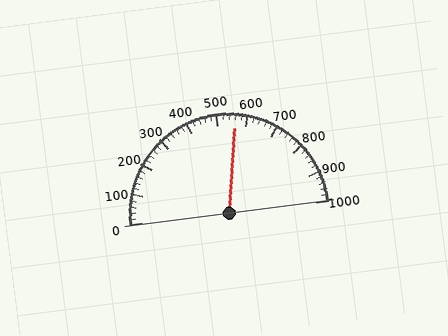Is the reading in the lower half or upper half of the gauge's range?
The reading is in the upper half of the range (0 to 1000).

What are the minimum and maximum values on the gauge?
The gauge ranges from 0 to 1000.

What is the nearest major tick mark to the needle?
The nearest major tick mark is 600.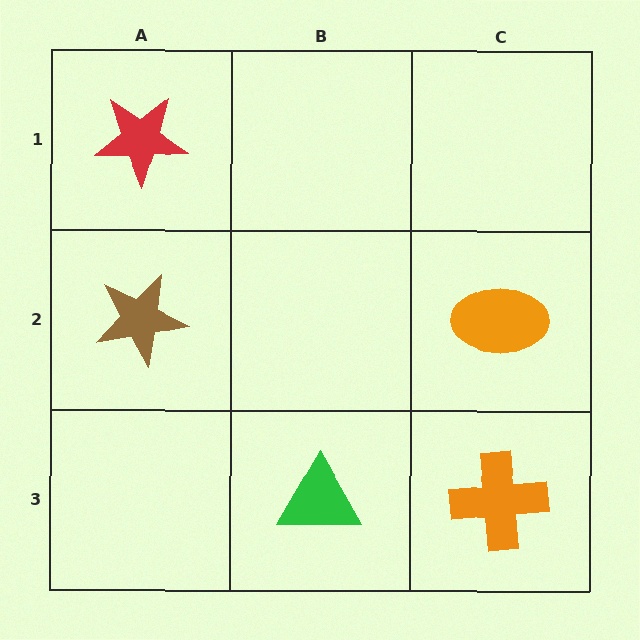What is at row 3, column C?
An orange cross.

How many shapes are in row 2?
2 shapes.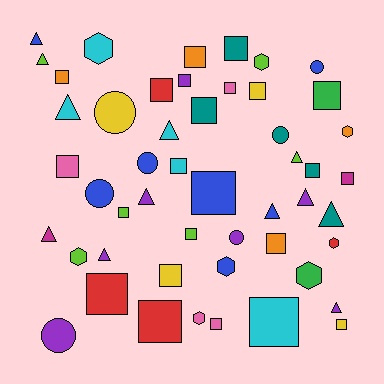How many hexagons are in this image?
There are 8 hexagons.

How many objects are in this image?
There are 50 objects.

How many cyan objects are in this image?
There are 5 cyan objects.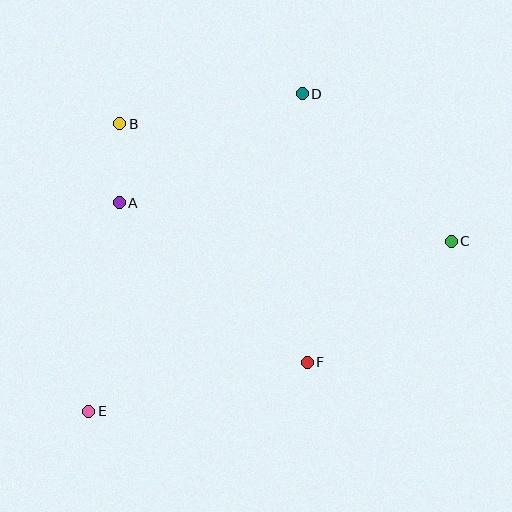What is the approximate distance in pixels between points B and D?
The distance between B and D is approximately 185 pixels.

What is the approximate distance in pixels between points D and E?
The distance between D and E is approximately 383 pixels.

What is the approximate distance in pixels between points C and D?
The distance between C and D is approximately 210 pixels.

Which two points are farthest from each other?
Points C and E are farthest from each other.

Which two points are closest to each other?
Points A and B are closest to each other.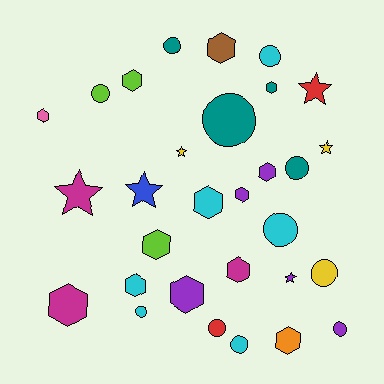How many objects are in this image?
There are 30 objects.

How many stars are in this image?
There are 6 stars.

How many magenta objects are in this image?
There are 3 magenta objects.